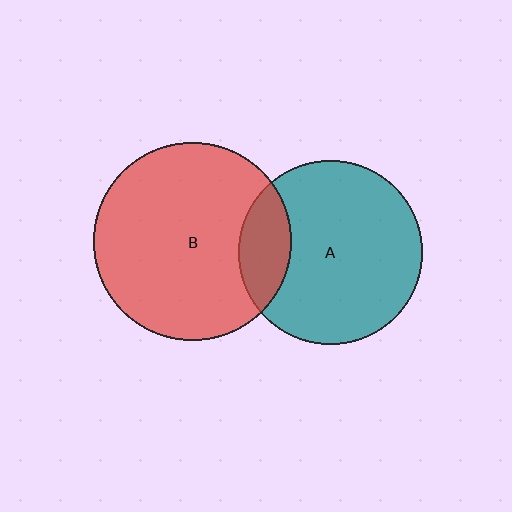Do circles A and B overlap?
Yes.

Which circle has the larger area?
Circle B (red).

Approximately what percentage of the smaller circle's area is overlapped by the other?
Approximately 20%.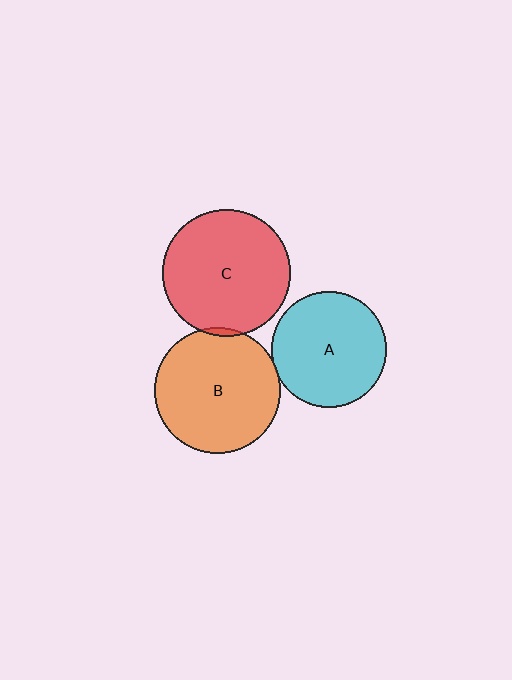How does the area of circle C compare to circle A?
Approximately 1.2 times.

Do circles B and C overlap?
Yes.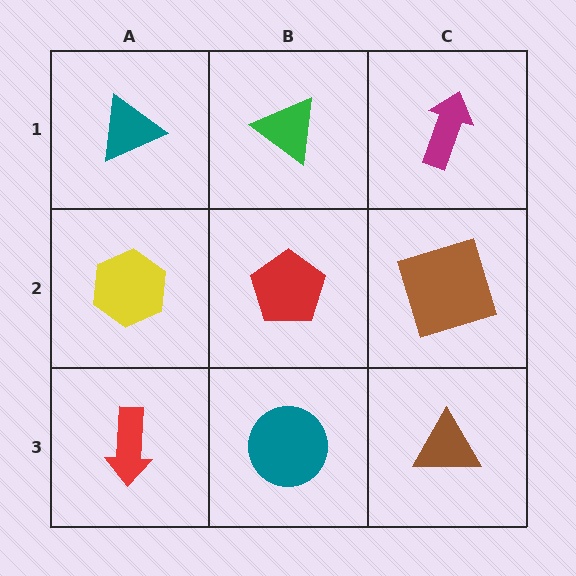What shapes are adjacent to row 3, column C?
A brown square (row 2, column C), a teal circle (row 3, column B).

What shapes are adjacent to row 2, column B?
A green triangle (row 1, column B), a teal circle (row 3, column B), a yellow hexagon (row 2, column A), a brown square (row 2, column C).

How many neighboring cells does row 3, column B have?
3.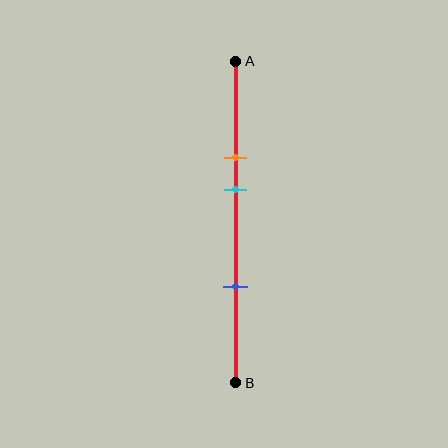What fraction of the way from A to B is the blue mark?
The blue mark is approximately 70% (0.7) of the way from A to B.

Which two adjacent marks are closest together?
The orange and cyan marks are the closest adjacent pair.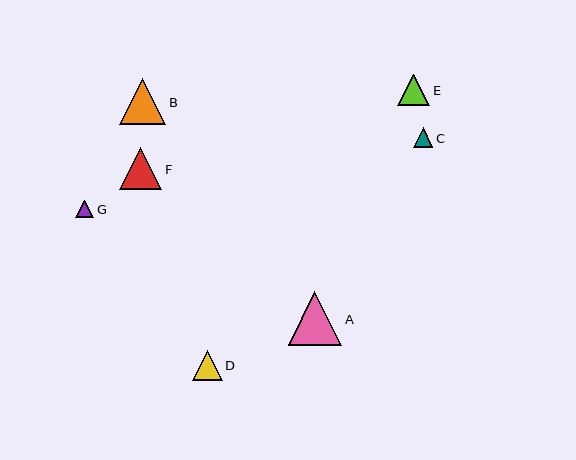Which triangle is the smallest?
Triangle G is the smallest with a size of approximately 18 pixels.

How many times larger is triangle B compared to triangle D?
Triangle B is approximately 1.6 times the size of triangle D.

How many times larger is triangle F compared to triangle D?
Triangle F is approximately 1.4 times the size of triangle D.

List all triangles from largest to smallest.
From largest to smallest: A, B, F, E, D, C, G.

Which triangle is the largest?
Triangle A is the largest with a size of approximately 54 pixels.